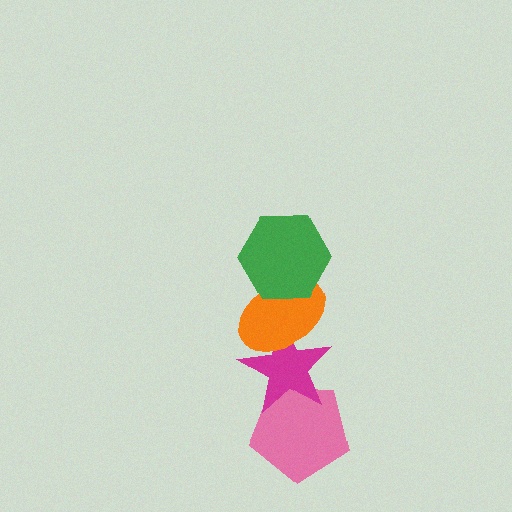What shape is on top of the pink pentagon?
The magenta star is on top of the pink pentagon.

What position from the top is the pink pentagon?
The pink pentagon is 4th from the top.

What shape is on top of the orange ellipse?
The green hexagon is on top of the orange ellipse.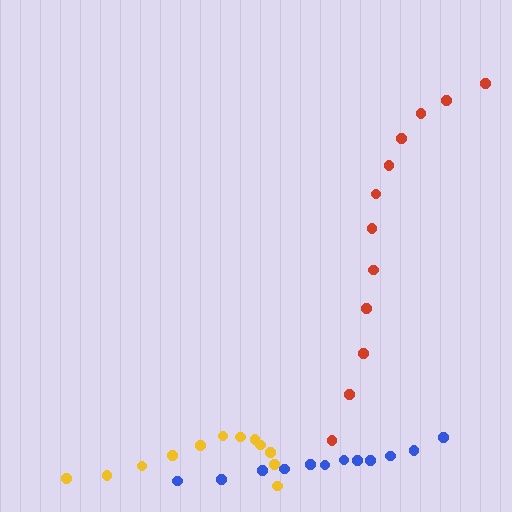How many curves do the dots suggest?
There are 3 distinct paths.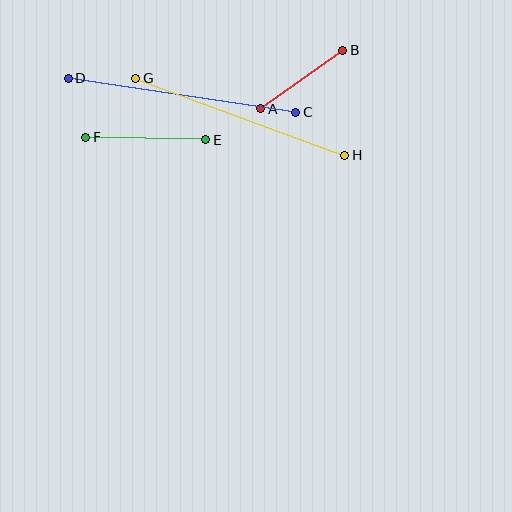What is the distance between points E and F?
The distance is approximately 120 pixels.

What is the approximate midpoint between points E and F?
The midpoint is at approximately (146, 138) pixels.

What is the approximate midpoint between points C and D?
The midpoint is at approximately (182, 95) pixels.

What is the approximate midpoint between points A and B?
The midpoint is at approximately (302, 79) pixels.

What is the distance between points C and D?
The distance is approximately 230 pixels.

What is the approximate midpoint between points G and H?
The midpoint is at approximately (240, 117) pixels.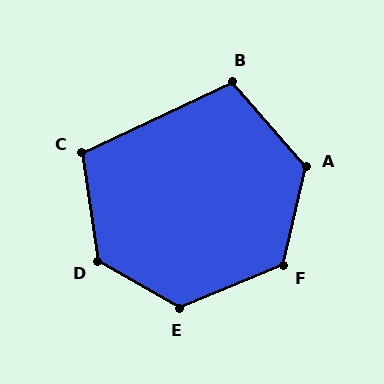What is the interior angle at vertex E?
Approximately 127 degrees (obtuse).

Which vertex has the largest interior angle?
D, at approximately 128 degrees.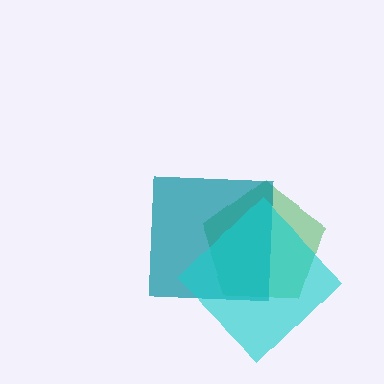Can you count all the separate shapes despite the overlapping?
Yes, there are 3 separate shapes.